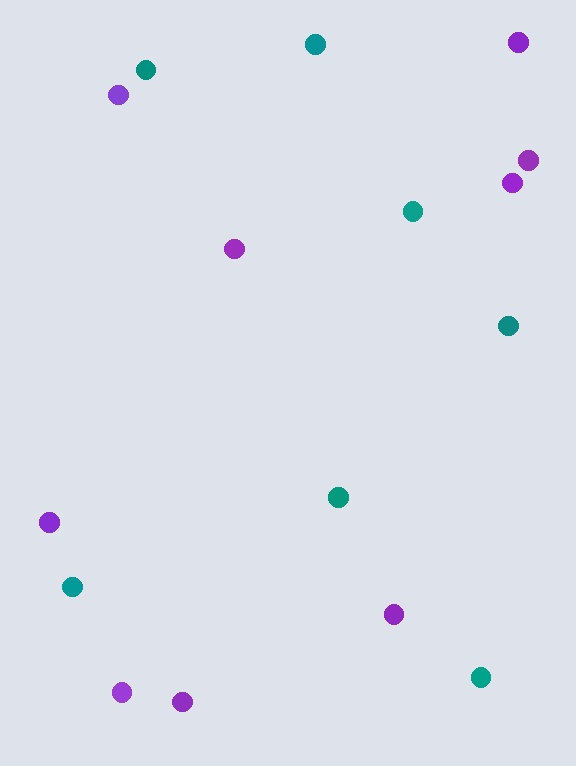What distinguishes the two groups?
There are 2 groups: one group of teal circles (7) and one group of purple circles (9).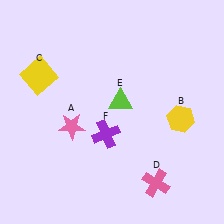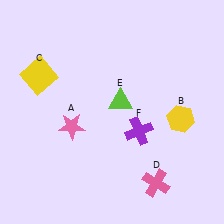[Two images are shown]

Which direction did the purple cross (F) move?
The purple cross (F) moved right.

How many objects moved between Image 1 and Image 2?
1 object moved between the two images.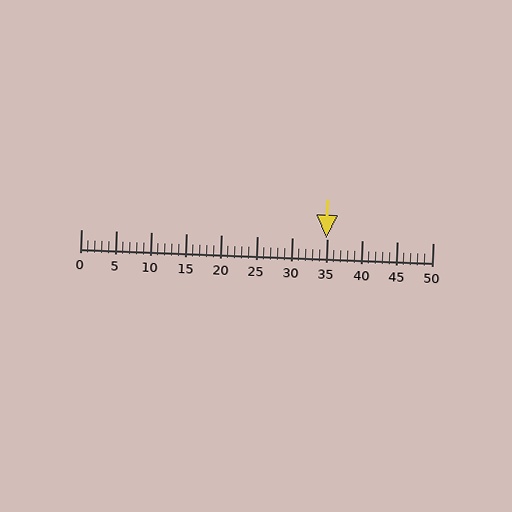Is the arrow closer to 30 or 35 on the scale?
The arrow is closer to 35.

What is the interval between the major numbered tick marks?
The major tick marks are spaced 5 units apart.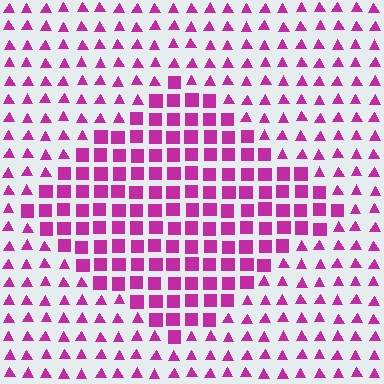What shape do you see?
I see a diamond.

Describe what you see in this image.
The image is filled with small magenta elements arranged in a uniform grid. A diamond-shaped region contains squares, while the surrounding area contains triangles. The boundary is defined purely by the change in element shape.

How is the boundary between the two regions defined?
The boundary is defined by a change in element shape: squares inside vs. triangles outside. All elements share the same color and spacing.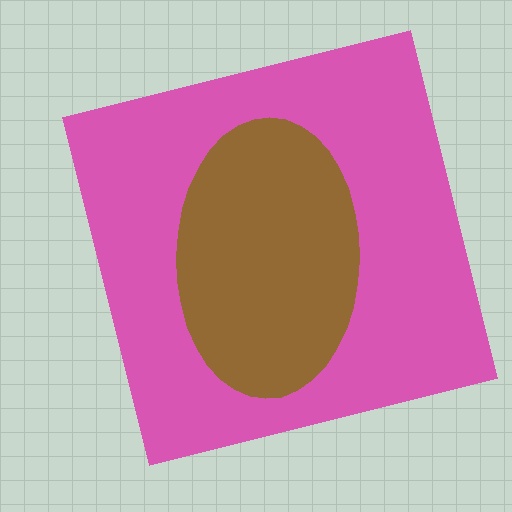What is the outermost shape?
The pink square.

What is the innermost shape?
The brown ellipse.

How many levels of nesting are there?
2.